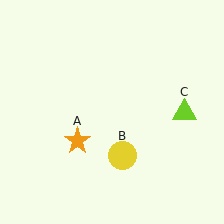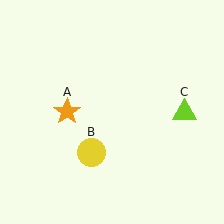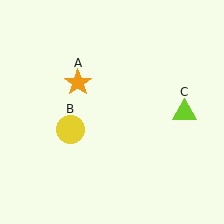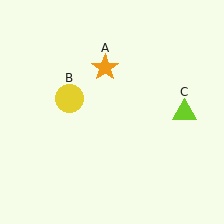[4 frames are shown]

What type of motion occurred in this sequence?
The orange star (object A), yellow circle (object B) rotated clockwise around the center of the scene.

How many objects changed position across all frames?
2 objects changed position: orange star (object A), yellow circle (object B).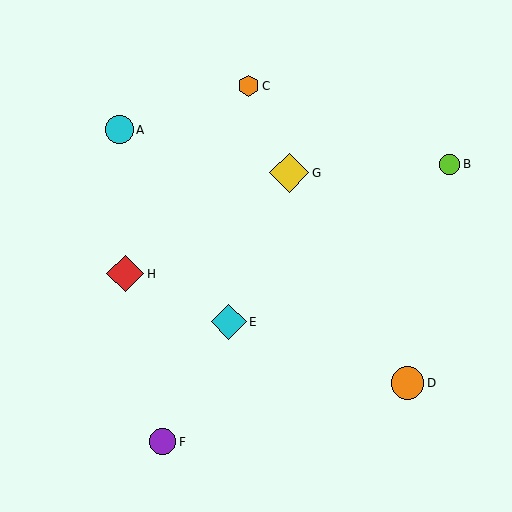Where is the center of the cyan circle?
The center of the cyan circle is at (120, 130).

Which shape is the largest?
The yellow diamond (labeled G) is the largest.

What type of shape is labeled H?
Shape H is a red diamond.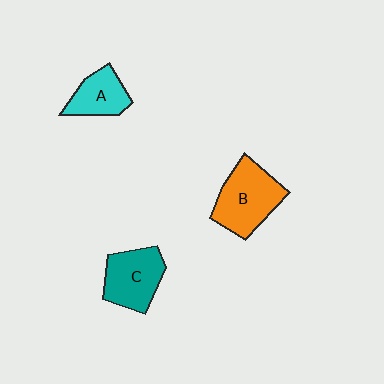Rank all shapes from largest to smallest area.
From largest to smallest: B (orange), C (teal), A (cyan).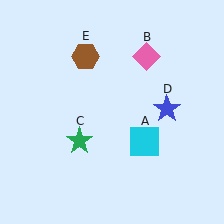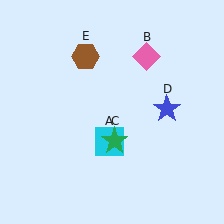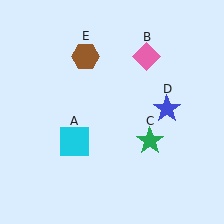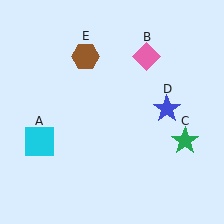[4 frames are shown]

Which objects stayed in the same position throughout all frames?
Pink diamond (object B) and blue star (object D) and brown hexagon (object E) remained stationary.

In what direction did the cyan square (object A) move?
The cyan square (object A) moved left.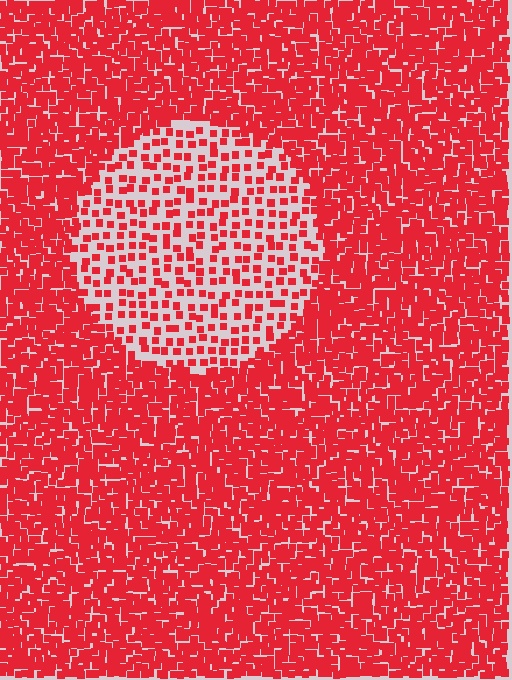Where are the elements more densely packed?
The elements are more densely packed outside the circle boundary.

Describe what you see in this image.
The image contains small red elements arranged at two different densities. A circle-shaped region is visible where the elements are less densely packed than the surrounding area.